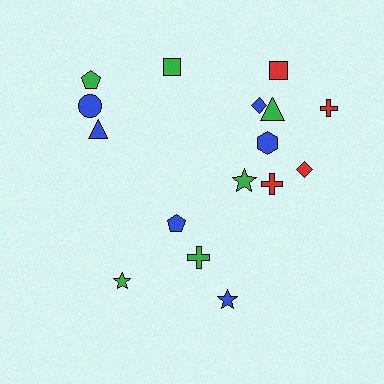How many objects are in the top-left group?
There are 4 objects.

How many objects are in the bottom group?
There are 4 objects.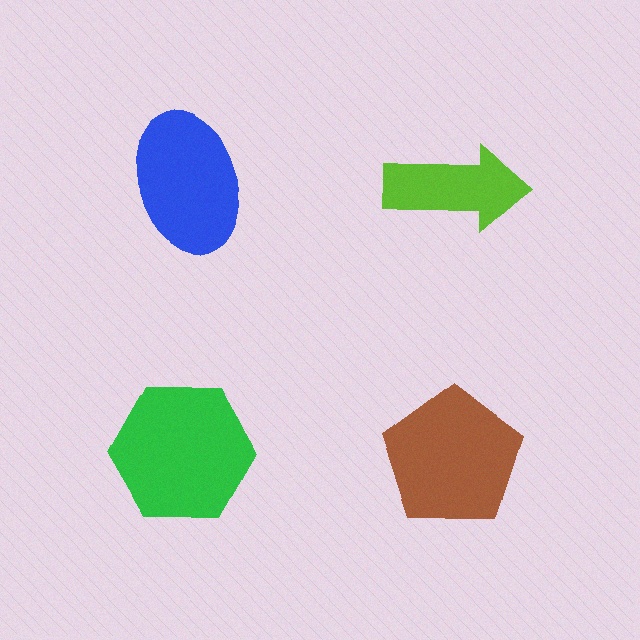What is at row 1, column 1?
A blue ellipse.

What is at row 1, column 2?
A lime arrow.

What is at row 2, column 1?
A green hexagon.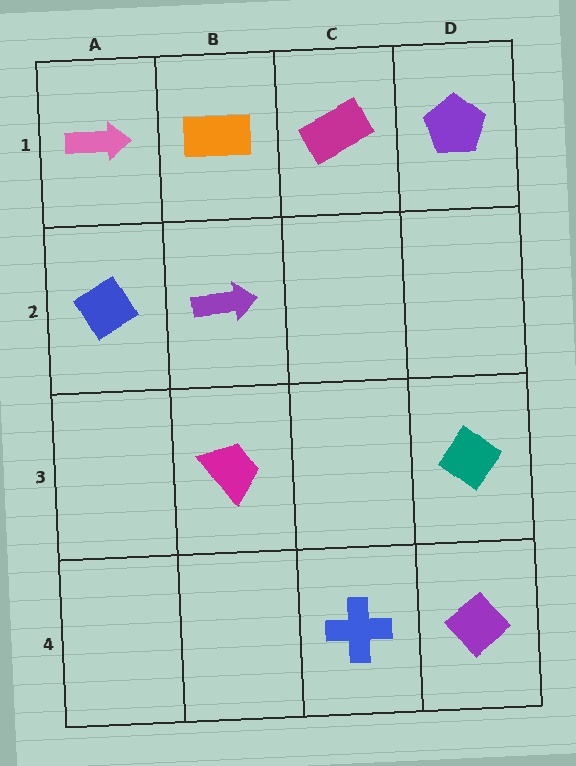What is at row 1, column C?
A magenta rectangle.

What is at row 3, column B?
A magenta trapezoid.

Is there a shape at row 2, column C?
No, that cell is empty.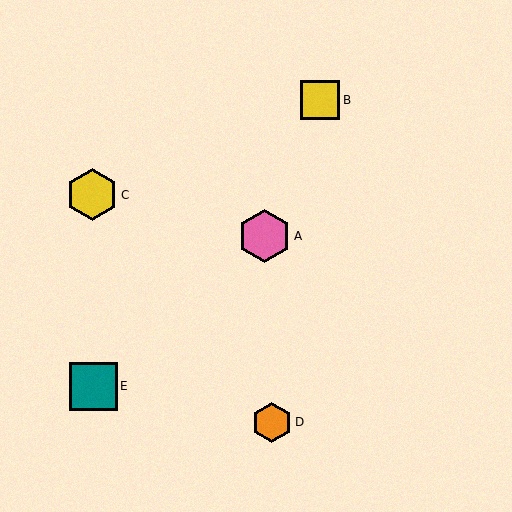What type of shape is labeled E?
Shape E is a teal square.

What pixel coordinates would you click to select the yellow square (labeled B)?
Click at (320, 100) to select the yellow square B.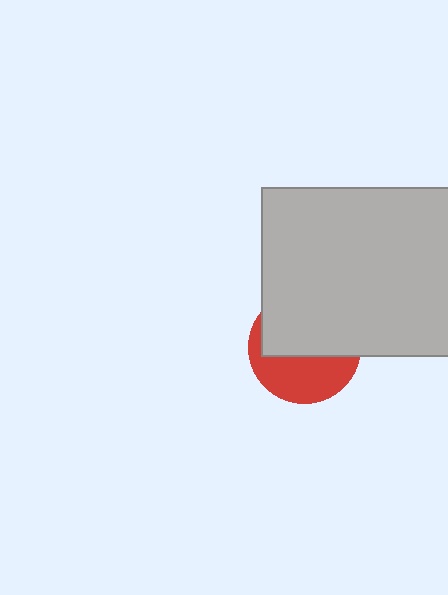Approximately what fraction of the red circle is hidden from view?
Roughly 57% of the red circle is hidden behind the light gray rectangle.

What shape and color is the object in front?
The object in front is a light gray rectangle.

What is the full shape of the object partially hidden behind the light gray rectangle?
The partially hidden object is a red circle.